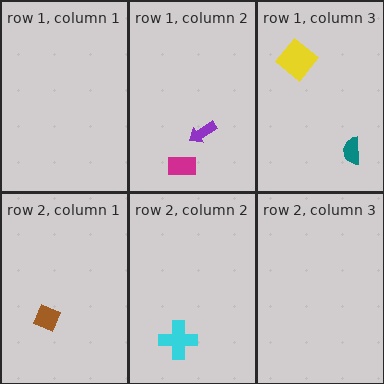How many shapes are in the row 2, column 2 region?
1.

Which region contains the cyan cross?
The row 2, column 2 region.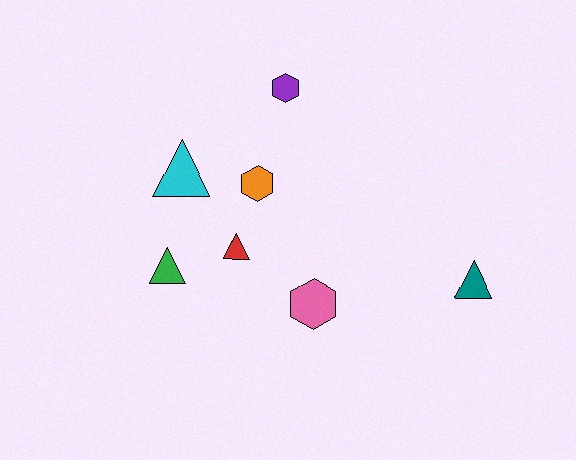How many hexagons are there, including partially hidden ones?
There are 3 hexagons.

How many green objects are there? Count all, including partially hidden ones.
There is 1 green object.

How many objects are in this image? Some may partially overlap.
There are 7 objects.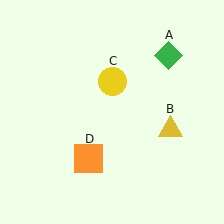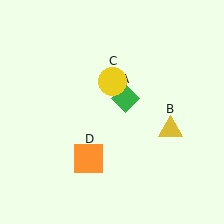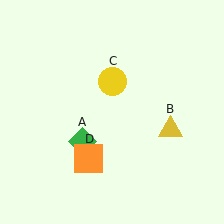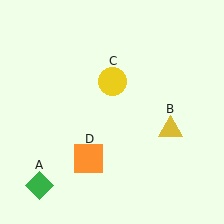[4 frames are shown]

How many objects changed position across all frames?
1 object changed position: green diamond (object A).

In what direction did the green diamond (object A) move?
The green diamond (object A) moved down and to the left.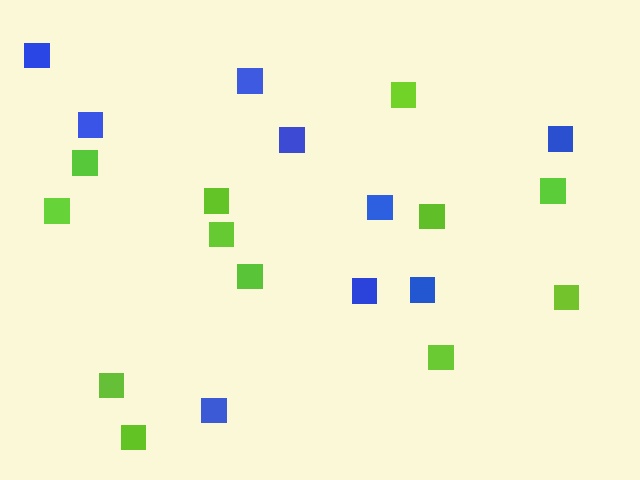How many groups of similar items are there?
There are 2 groups: one group of blue squares (9) and one group of lime squares (12).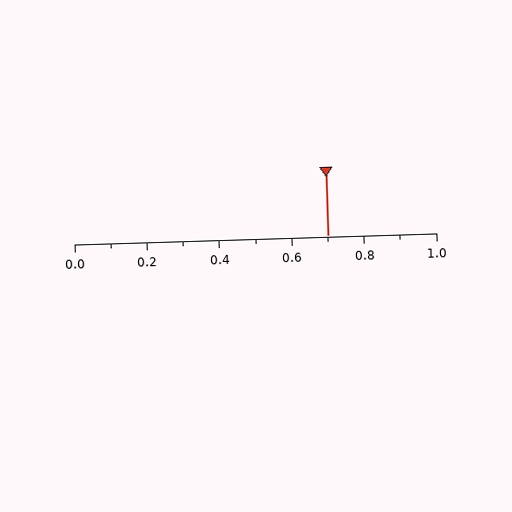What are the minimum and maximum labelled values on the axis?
The axis runs from 0.0 to 1.0.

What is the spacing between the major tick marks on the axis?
The major ticks are spaced 0.2 apart.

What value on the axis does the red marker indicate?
The marker indicates approximately 0.7.